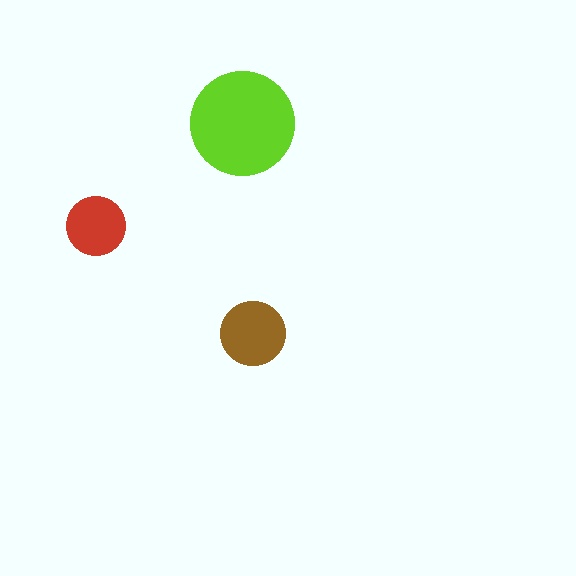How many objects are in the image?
There are 3 objects in the image.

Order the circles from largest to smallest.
the lime one, the brown one, the red one.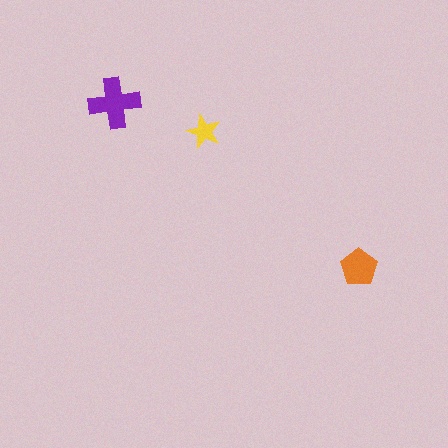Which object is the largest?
The purple cross.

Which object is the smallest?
The yellow star.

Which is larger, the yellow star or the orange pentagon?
The orange pentagon.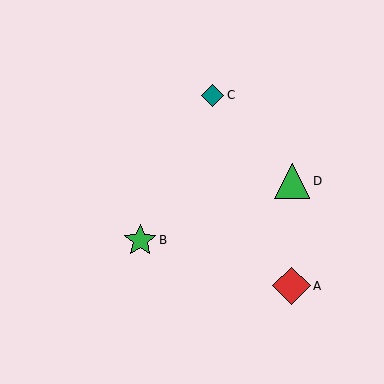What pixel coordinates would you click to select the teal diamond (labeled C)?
Click at (213, 95) to select the teal diamond C.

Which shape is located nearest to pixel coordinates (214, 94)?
The teal diamond (labeled C) at (213, 95) is nearest to that location.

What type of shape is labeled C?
Shape C is a teal diamond.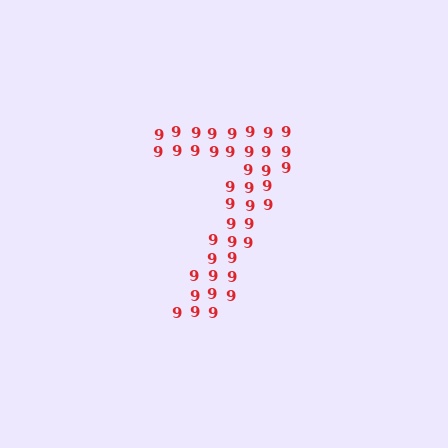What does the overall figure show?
The overall figure shows the digit 7.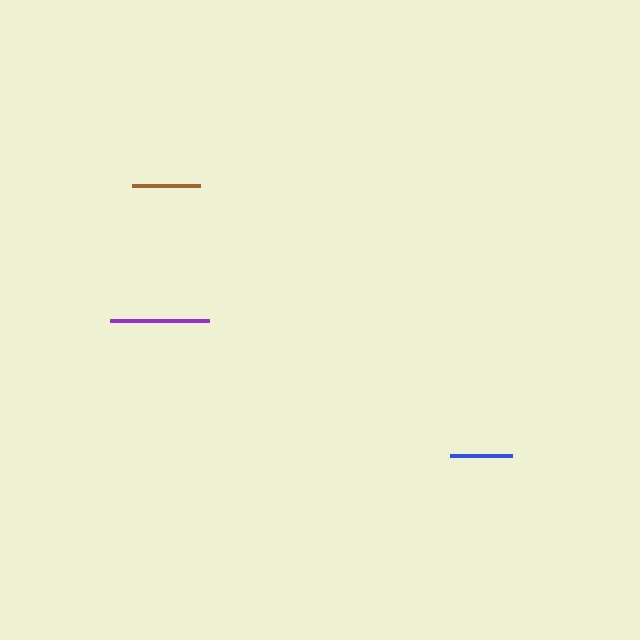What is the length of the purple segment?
The purple segment is approximately 99 pixels long.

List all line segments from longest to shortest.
From longest to shortest: purple, brown, blue.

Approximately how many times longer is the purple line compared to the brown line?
The purple line is approximately 1.4 times the length of the brown line.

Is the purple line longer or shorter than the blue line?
The purple line is longer than the blue line.